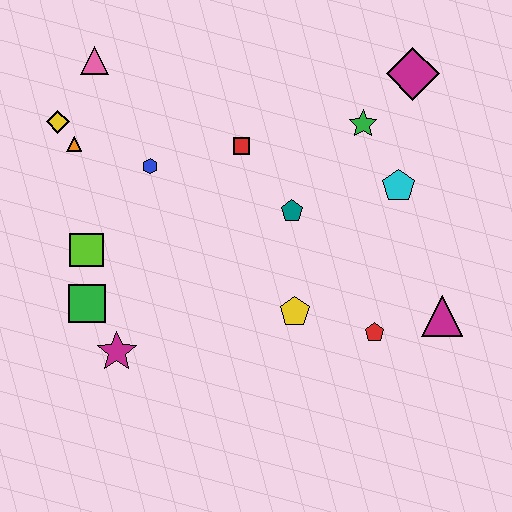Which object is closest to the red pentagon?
The magenta triangle is closest to the red pentagon.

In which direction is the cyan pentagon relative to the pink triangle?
The cyan pentagon is to the right of the pink triangle.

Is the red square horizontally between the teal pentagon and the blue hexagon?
Yes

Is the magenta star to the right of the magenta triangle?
No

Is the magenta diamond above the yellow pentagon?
Yes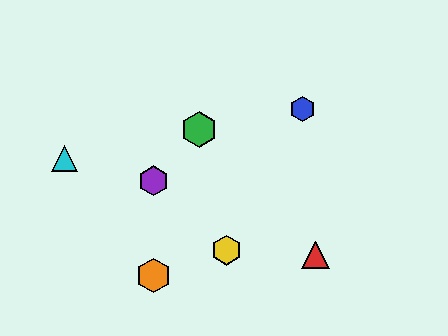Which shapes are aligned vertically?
The purple hexagon, the orange hexagon are aligned vertically.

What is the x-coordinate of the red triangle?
The red triangle is at x≈315.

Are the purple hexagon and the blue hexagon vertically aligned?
No, the purple hexagon is at x≈153 and the blue hexagon is at x≈303.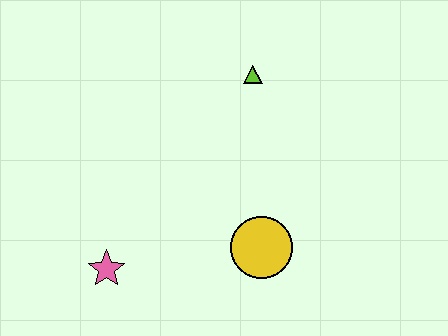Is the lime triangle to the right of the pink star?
Yes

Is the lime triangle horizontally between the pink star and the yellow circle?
Yes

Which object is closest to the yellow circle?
The pink star is closest to the yellow circle.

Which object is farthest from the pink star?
The lime triangle is farthest from the pink star.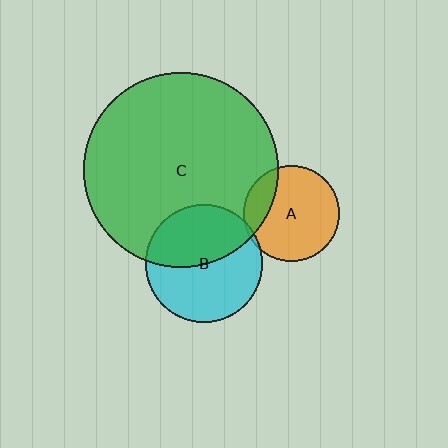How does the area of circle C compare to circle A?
Approximately 4.1 times.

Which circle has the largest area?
Circle C (green).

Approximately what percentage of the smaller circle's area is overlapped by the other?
Approximately 20%.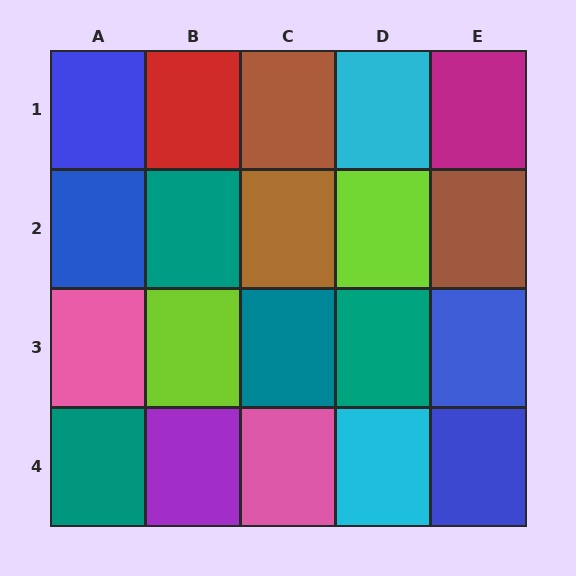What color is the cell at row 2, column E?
Brown.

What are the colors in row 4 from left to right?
Teal, purple, pink, cyan, blue.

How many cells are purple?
1 cell is purple.